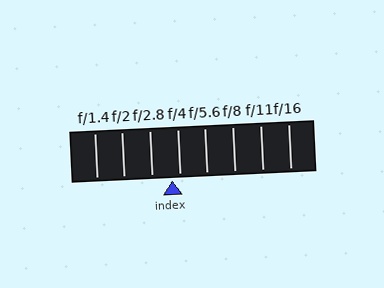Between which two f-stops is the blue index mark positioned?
The index mark is between f/2.8 and f/4.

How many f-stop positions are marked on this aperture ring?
There are 8 f-stop positions marked.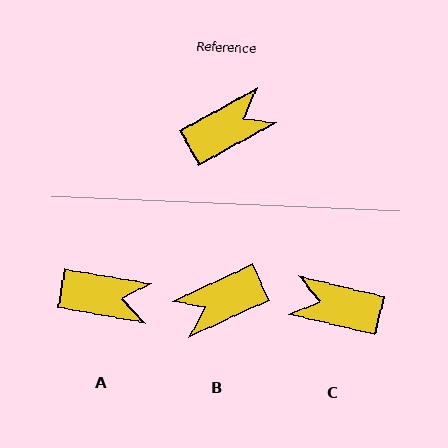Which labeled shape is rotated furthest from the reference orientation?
B, about 175 degrees away.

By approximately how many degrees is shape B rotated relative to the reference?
Approximately 175 degrees counter-clockwise.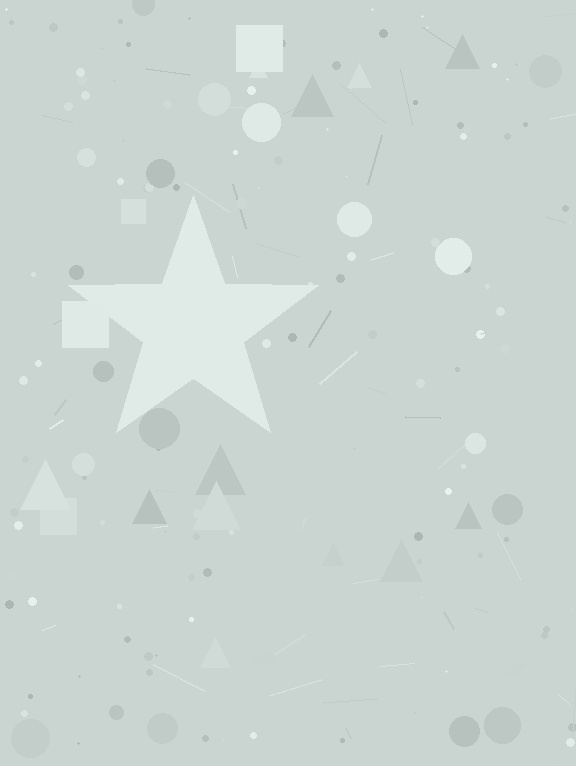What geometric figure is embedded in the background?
A star is embedded in the background.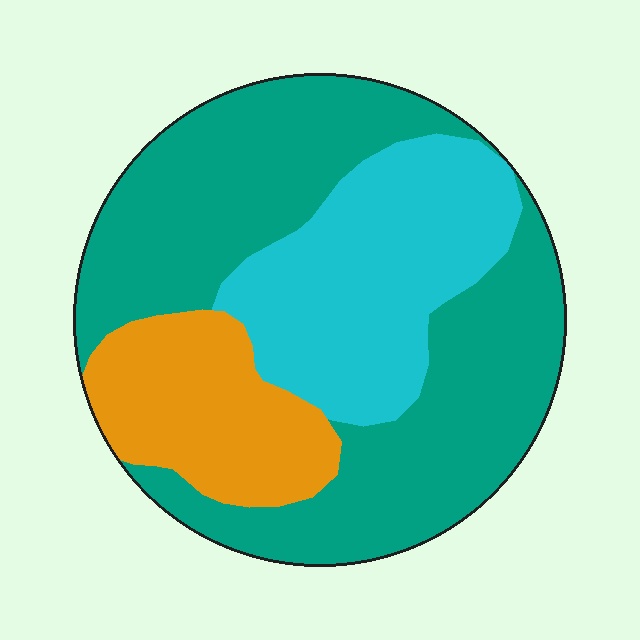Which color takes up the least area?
Orange, at roughly 20%.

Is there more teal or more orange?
Teal.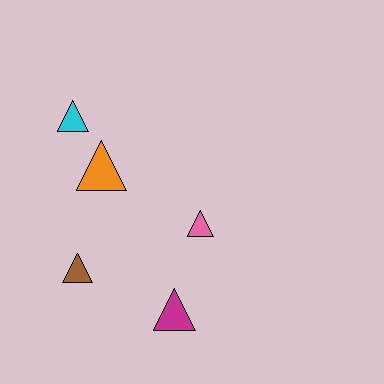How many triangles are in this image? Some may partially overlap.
There are 5 triangles.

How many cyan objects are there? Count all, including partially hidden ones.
There is 1 cyan object.